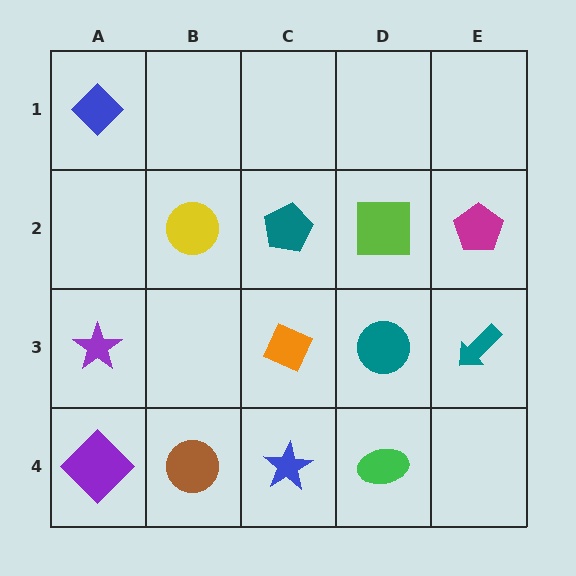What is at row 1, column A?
A blue diamond.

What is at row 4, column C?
A blue star.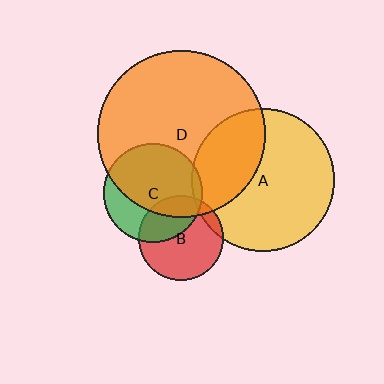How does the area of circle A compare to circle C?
Approximately 2.1 times.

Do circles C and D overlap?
Yes.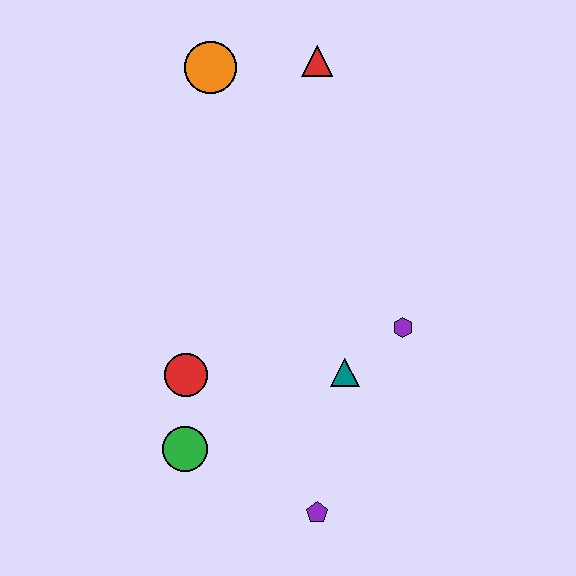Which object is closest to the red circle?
The green circle is closest to the red circle.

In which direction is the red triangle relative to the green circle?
The red triangle is above the green circle.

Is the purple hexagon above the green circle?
Yes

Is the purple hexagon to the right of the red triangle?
Yes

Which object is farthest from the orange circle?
The purple pentagon is farthest from the orange circle.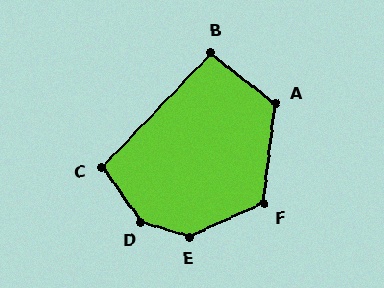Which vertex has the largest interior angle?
D, at approximately 143 degrees.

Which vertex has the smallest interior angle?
B, at approximately 96 degrees.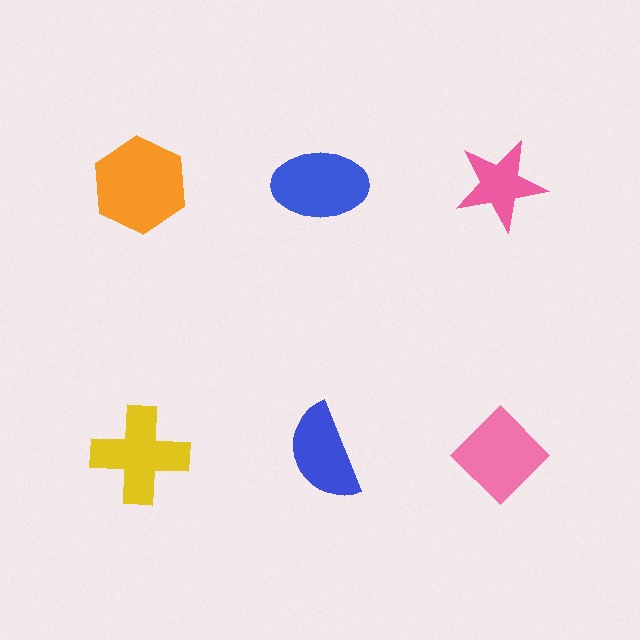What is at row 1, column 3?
A pink star.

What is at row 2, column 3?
A pink diamond.